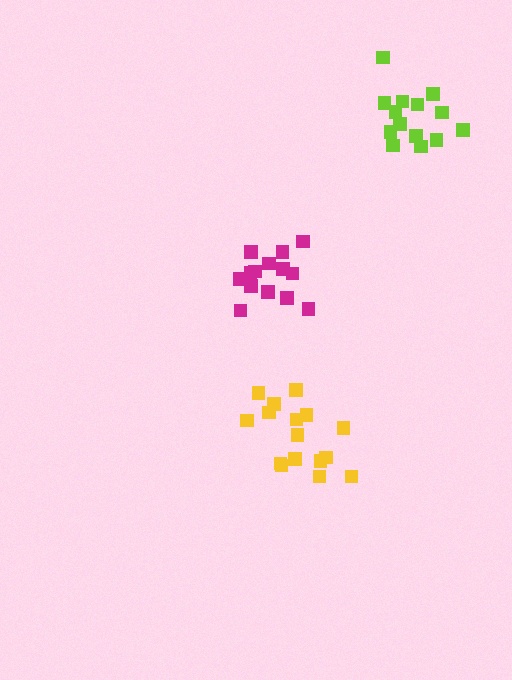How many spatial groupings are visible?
There are 3 spatial groupings.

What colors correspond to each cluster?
The clusters are colored: yellow, lime, magenta.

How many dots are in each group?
Group 1: 16 dots, Group 2: 14 dots, Group 3: 14 dots (44 total).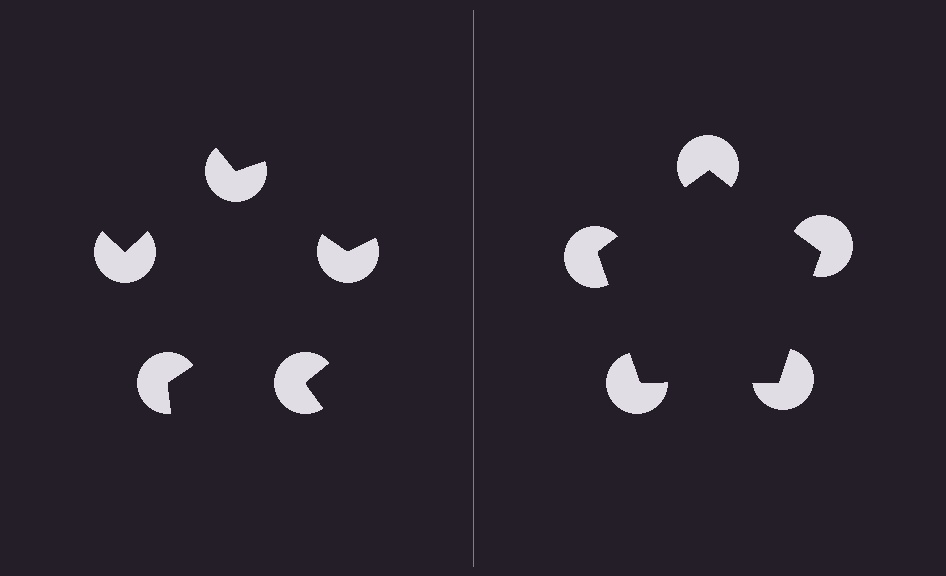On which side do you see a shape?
An illusory pentagon appears on the right side. On the left side the wedge cuts are rotated, so no coherent shape forms.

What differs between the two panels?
The pac-man discs are positioned identically on both sides; only the wedge orientations differ. On the right they align to a pentagon; on the left they are misaligned.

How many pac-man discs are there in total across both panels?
10 — 5 on each side.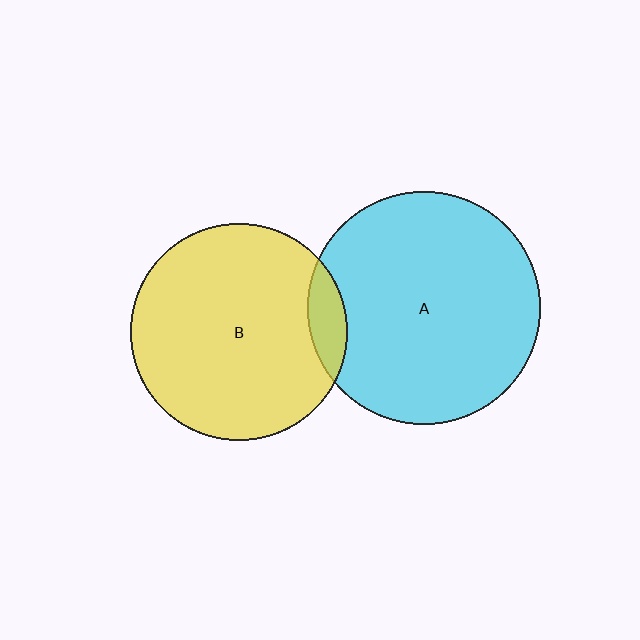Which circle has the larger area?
Circle A (cyan).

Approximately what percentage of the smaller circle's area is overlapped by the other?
Approximately 10%.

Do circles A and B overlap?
Yes.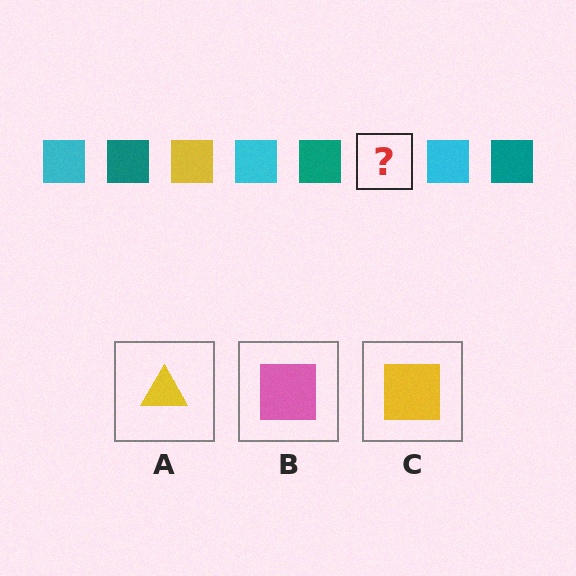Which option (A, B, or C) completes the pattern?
C.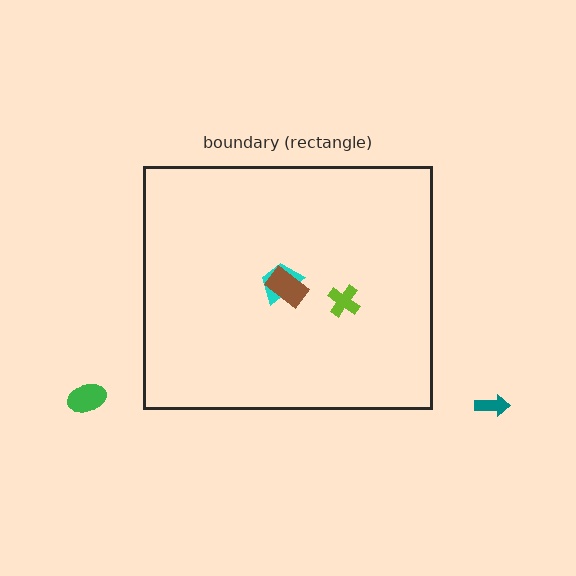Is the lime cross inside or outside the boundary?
Inside.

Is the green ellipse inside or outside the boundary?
Outside.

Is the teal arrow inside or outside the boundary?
Outside.